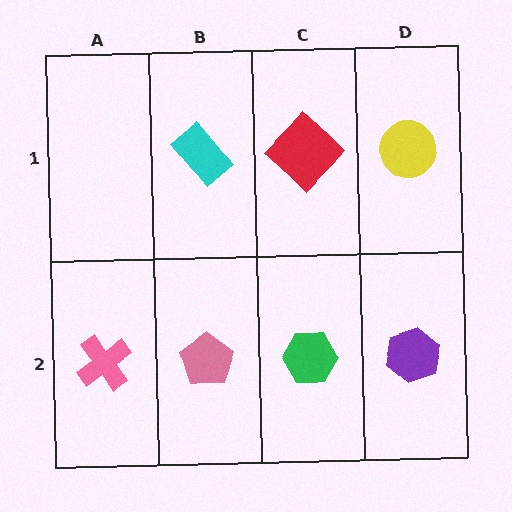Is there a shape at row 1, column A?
No, that cell is empty.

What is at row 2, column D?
A purple hexagon.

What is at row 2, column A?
A pink cross.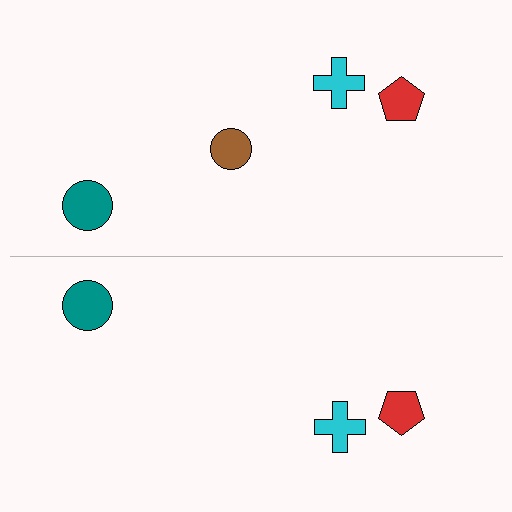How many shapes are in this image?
There are 7 shapes in this image.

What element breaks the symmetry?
A brown circle is missing from the bottom side.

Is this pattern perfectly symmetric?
No, the pattern is not perfectly symmetric. A brown circle is missing from the bottom side.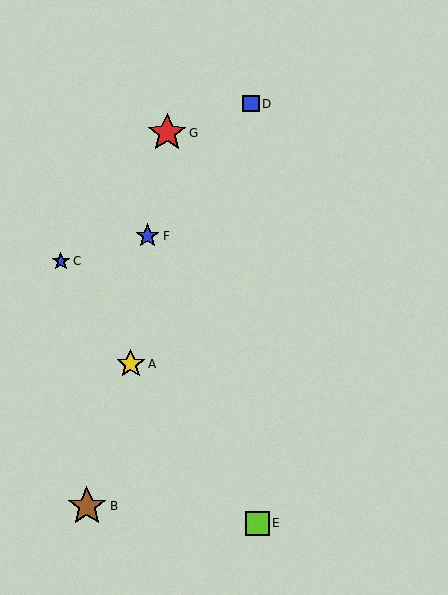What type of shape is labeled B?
Shape B is a brown star.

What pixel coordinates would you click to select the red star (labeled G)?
Click at (167, 133) to select the red star G.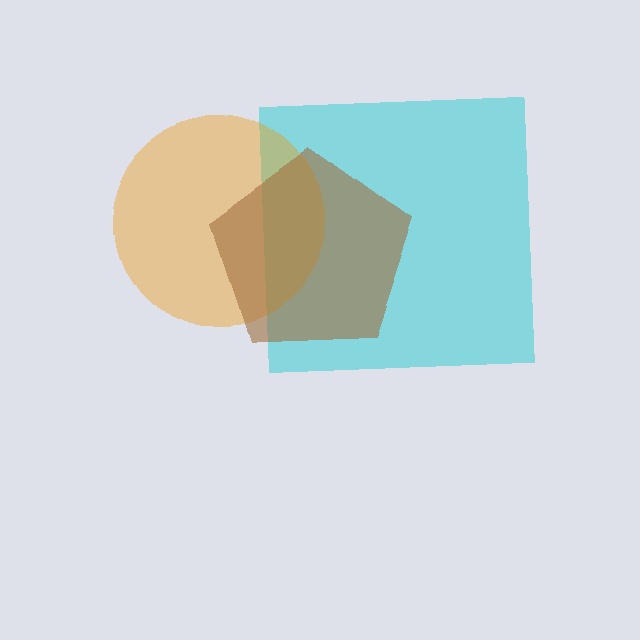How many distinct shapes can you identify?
There are 3 distinct shapes: a cyan square, an orange circle, a brown pentagon.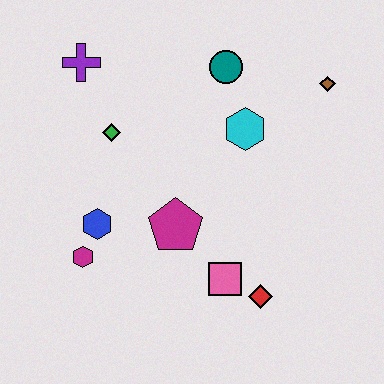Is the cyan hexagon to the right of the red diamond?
No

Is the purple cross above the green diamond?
Yes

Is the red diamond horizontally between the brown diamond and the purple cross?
Yes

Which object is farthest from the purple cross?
The red diamond is farthest from the purple cross.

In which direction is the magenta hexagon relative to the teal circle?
The magenta hexagon is below the teal circle.